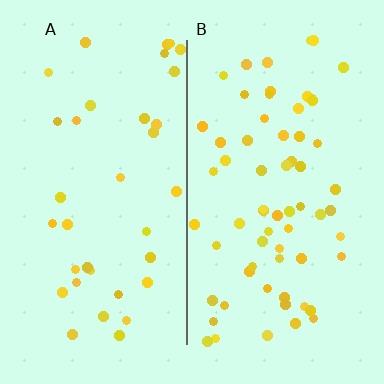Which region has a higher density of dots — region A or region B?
B (the right).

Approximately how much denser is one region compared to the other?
Approximately 1.8× — region B over region A.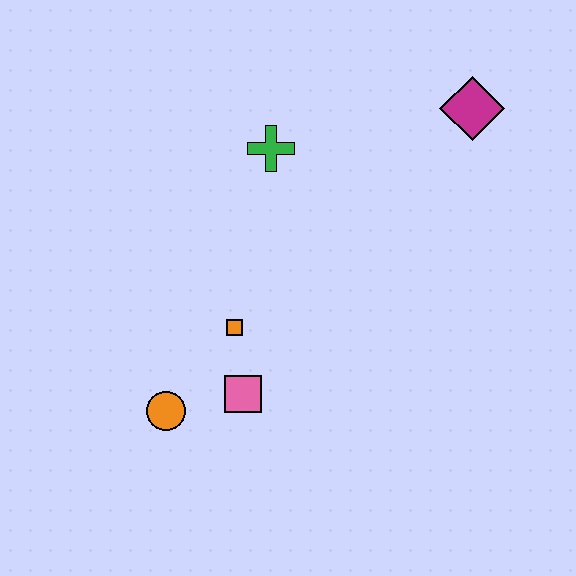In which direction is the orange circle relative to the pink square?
The orange circle is to the left of the pink square.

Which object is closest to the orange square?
The pink square is closest to the orange square.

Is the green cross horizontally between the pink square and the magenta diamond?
Yes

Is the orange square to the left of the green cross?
Yes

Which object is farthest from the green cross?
The orange circle is farthest from the green cross.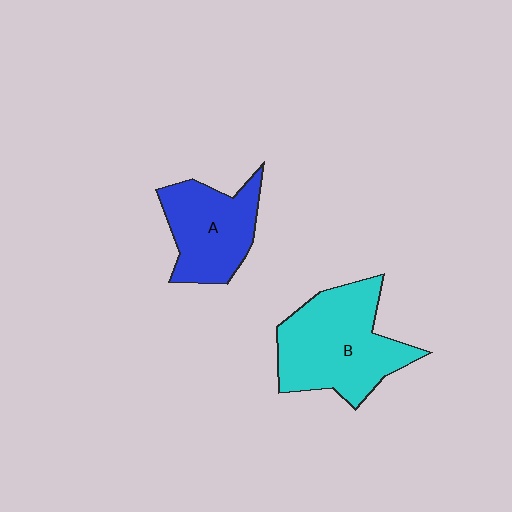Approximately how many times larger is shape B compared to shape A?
Approximately 1.4 times.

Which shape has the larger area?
Shape B (cyan).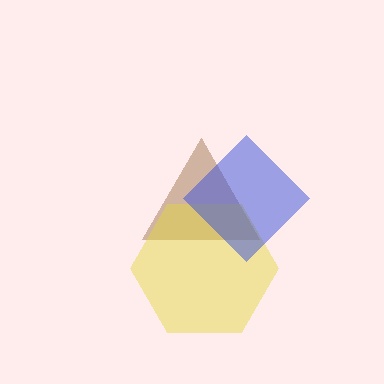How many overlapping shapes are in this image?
There are 3 overlapping shapes in the image.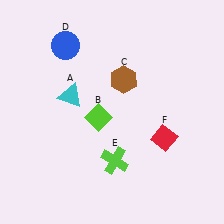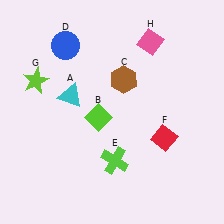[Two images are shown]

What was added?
A lime star (G), a pink diamond (H) were added in Image 2.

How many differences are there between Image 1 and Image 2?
There are 2 differences between the two images.